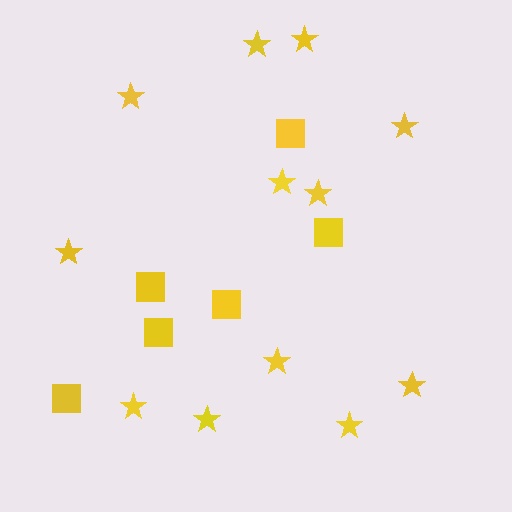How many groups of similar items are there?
There are 2 groups: one group of stars (12) and one group of squares (6).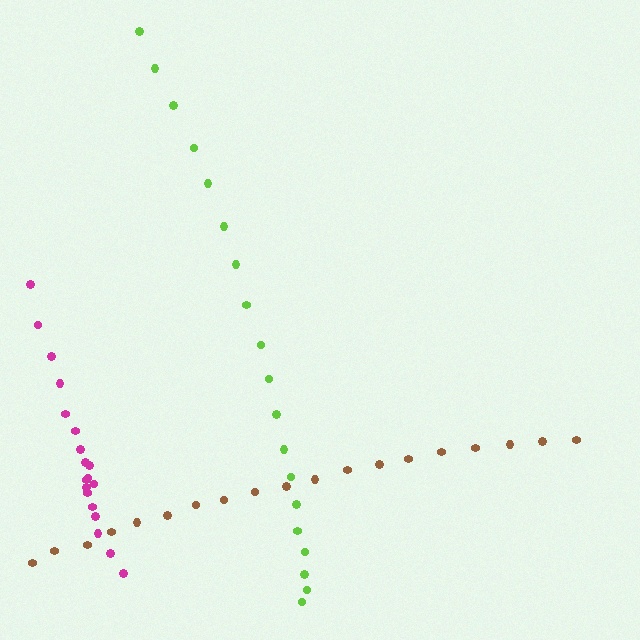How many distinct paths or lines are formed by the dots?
There are 3 distinct paths.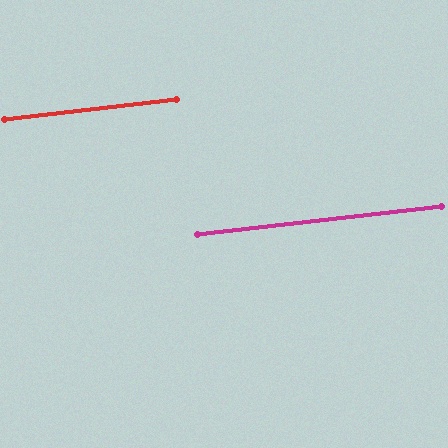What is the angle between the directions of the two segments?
Approximately 0 degrees.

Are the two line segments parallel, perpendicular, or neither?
Parallel — their directions differ by only 0.3°.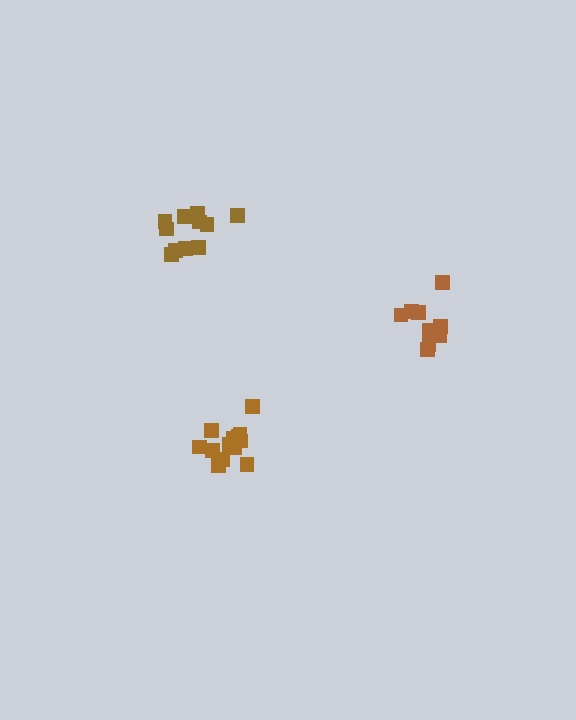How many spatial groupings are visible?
There are 3 spatial groupings.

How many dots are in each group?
Group 1: 10 dots, Group 2: 13 dots, Group 3: 11 dots (34 total).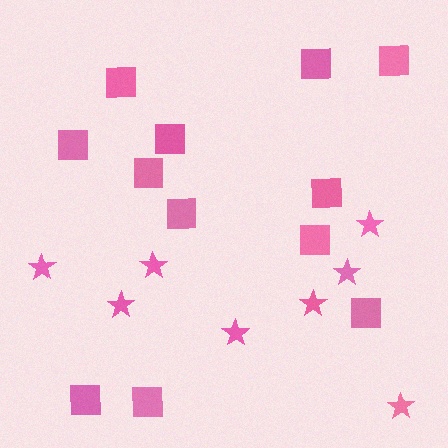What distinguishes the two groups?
There are 2 groups: one group of squares (12) and one group of stars (8).